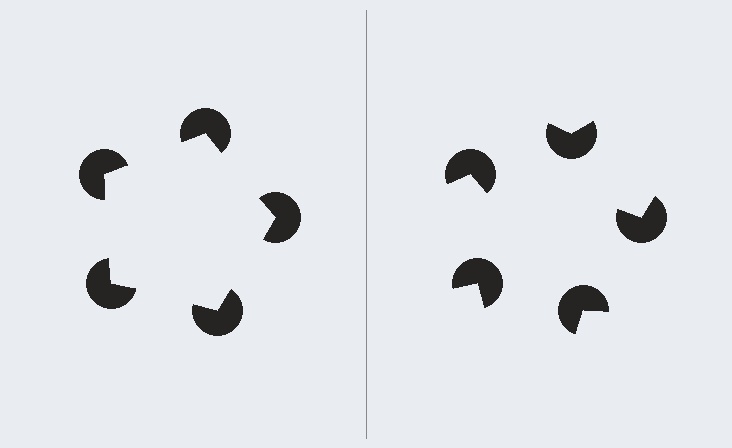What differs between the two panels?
The pac-man discs are positioned identically on both sides; only the wedge orientations differ. On the left they align to a pentagon; on the right they are misaligned.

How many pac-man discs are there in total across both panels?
10 — 5 on each side.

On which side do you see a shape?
An illusory pentagon appears on the left side. On the right side the wedge cuts are rotated, so no coherent shape forms.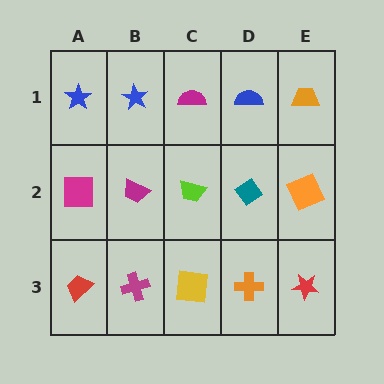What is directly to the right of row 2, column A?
A magenta trapezoid.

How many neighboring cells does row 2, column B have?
4.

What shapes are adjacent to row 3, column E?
An orange square (row 2, column E), an orange cross (row 3, column D).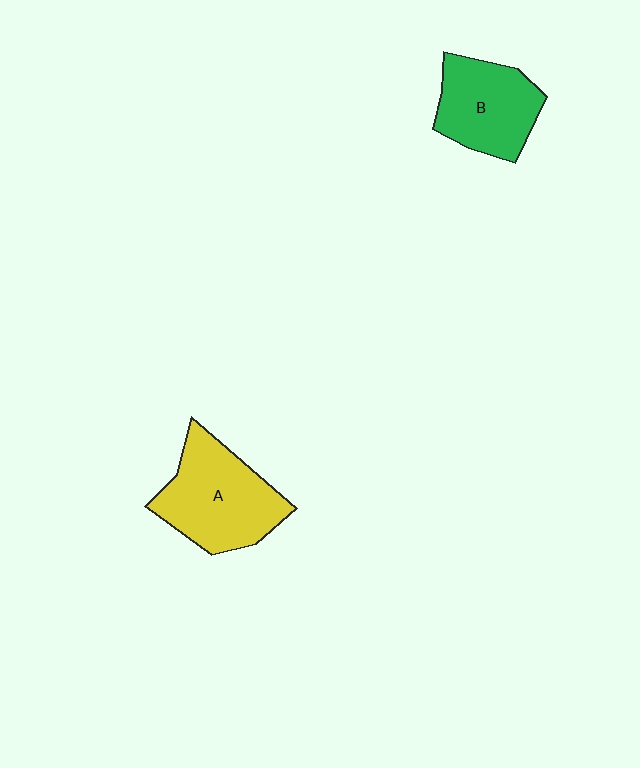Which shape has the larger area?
Shape A (yellow).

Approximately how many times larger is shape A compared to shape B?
Approximately 1.2 times.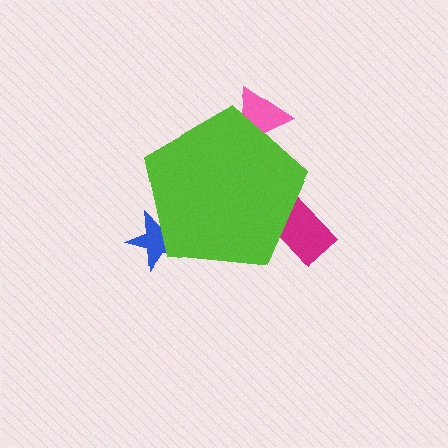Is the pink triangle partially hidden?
Yes, the pink triangle is partially hidden behind the lime pentagon.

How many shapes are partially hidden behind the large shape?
3 shapes are partially hidden.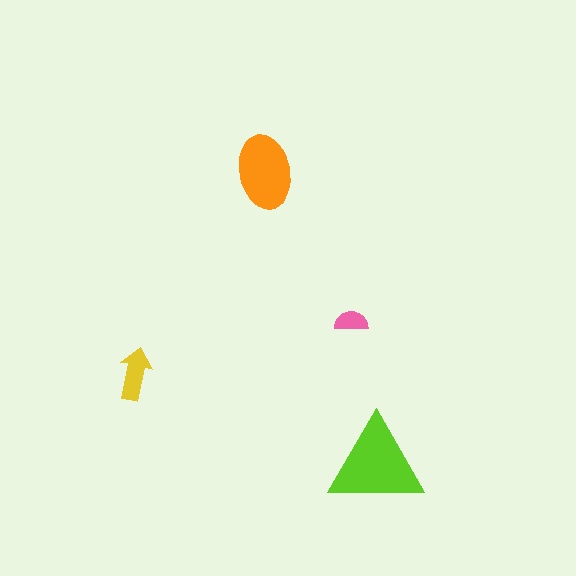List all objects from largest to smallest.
The lime triangle, the orange ellipse, the yellow arrow, the pink semicircle.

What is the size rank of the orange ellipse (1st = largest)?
2nd.